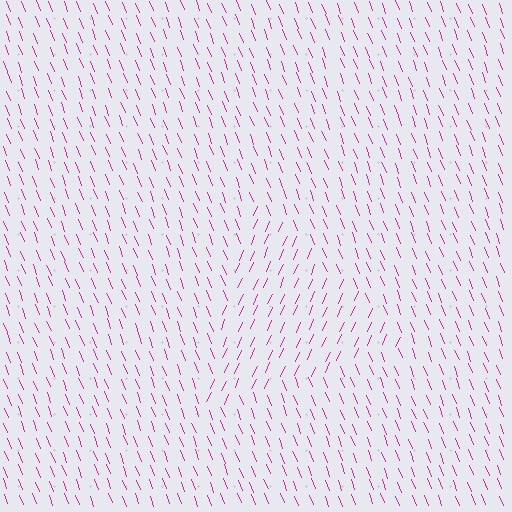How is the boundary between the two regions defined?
The boundary is defined purely by a change in line orientation (approximately 45 degrees difference). All lines are the same color and thickness.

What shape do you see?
I see a triangle.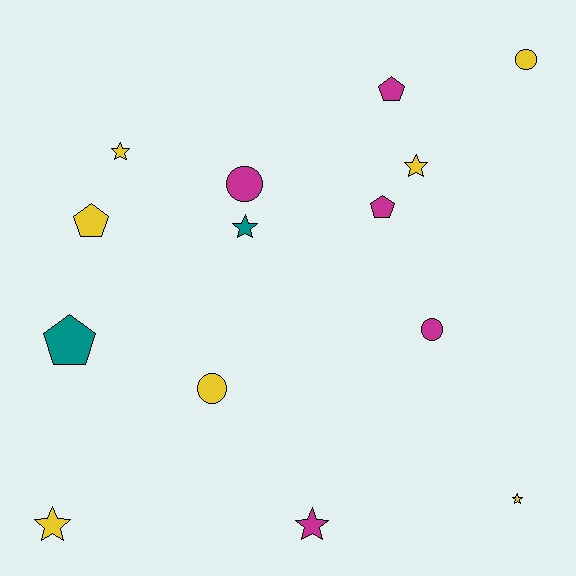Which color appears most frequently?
Yellow, with 7 objects.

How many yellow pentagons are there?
There is 1 yellow pentagon.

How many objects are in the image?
There are 14 objects.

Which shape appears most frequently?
Star, with 6 objects.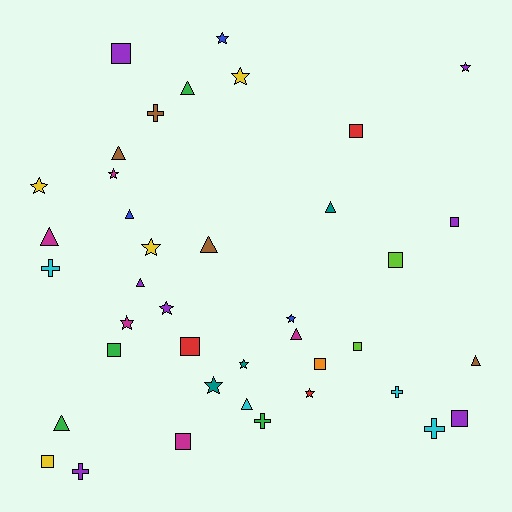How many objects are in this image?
There are 40 objects.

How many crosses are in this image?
There are 6 crosses.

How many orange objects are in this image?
There is 1 orange object.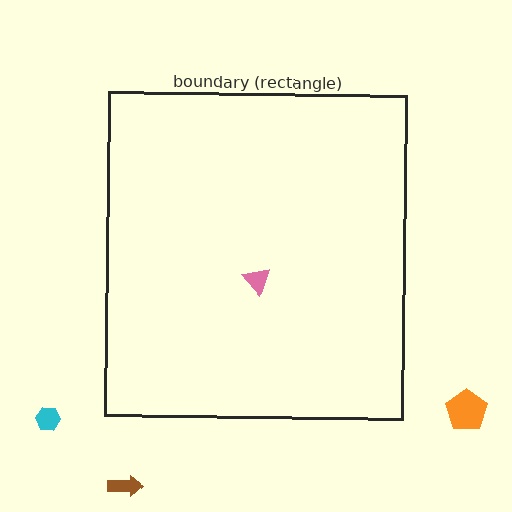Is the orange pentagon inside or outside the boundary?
Outside.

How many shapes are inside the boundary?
1 inside, 3 outside.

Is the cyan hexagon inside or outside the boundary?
Outside.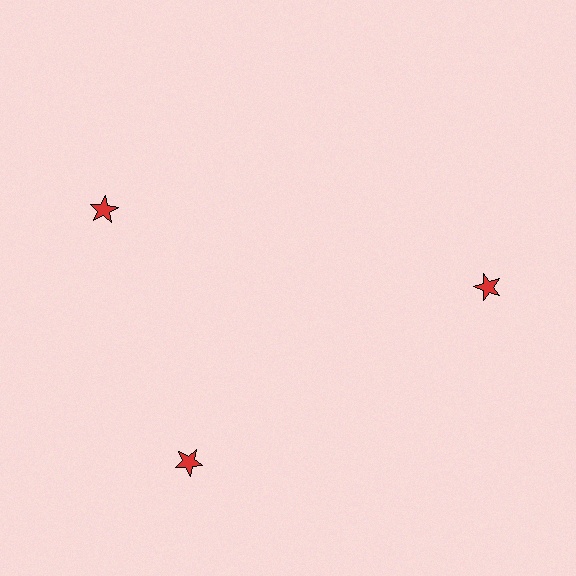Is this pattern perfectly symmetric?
No. The 3 red stars are arranged in a ring, but one element near the 11 o'clock position is rotated out of alignment along the ring, breaking the 3-fold rotational symmetry.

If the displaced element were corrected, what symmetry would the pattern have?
It would have 3-fold rotational symmetry — the pattern would map onto itself every 120 degrees.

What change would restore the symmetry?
The symmetry would be restored by rotating it back into even spacing with its neighbors so that all 3 stars sit at equal angles and equal distance from the center.